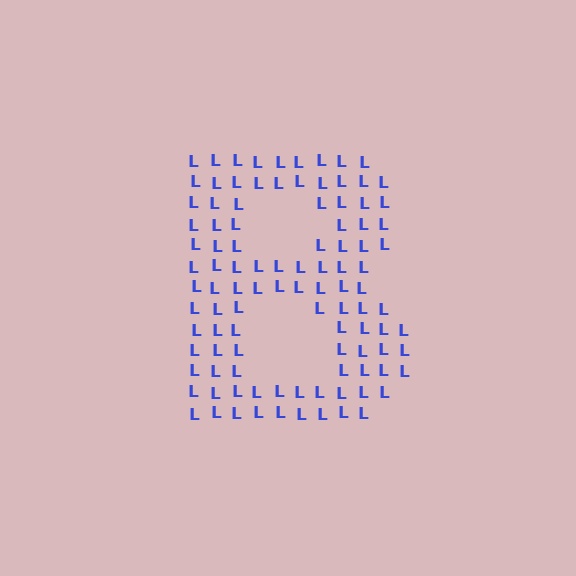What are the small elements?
The small elements are letter L's.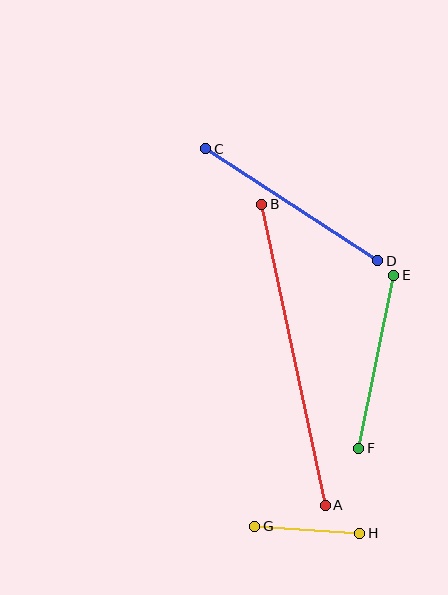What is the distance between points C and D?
The distance is approximately 205 pixels.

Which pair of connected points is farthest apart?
Points A and B are farthest apart.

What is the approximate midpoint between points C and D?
The midpoint is at approximately (292, 205) pixels.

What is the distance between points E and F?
The distance is approximately 177 pixels.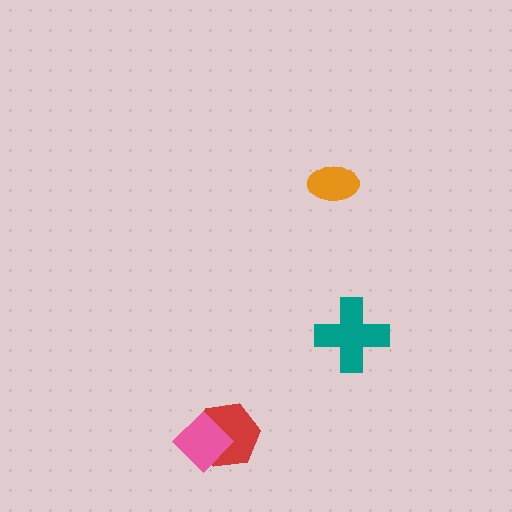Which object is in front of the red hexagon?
The pink diamond is in front of the red hexagon.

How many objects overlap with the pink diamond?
1 object overlaps with the pink diamond.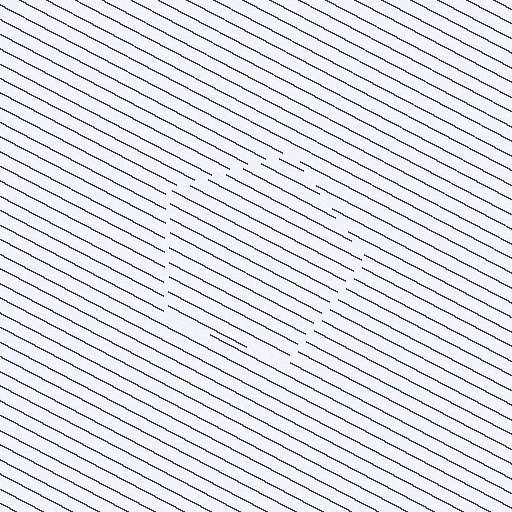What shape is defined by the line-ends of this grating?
An illusory pentagon. The interior of the shape contains the same grating, shifted by half a period — the contour is defined by the phase discontinuity where line-ends from the inner and outer gratings abut.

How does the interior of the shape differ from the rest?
The interior of the shape contains the same grating, shifted by half a period — the contour is defined by the phase discontinuity where line-ends from the inner and outer gratings abut.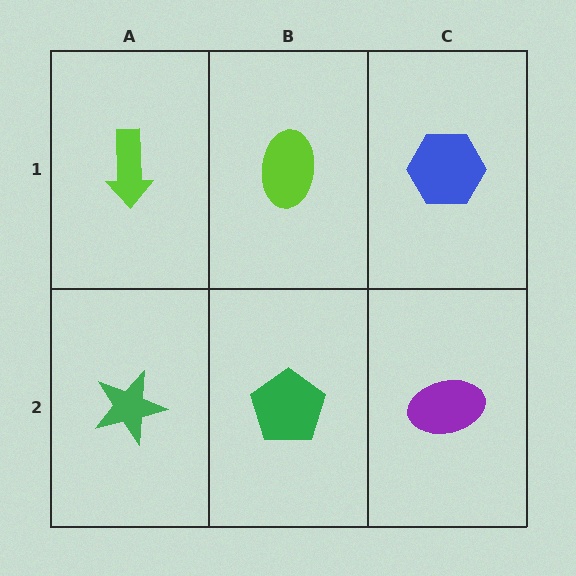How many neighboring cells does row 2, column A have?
2.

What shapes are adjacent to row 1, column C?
A purple ellipse (row 2, column C), a lime ellipse (row 1, column B).